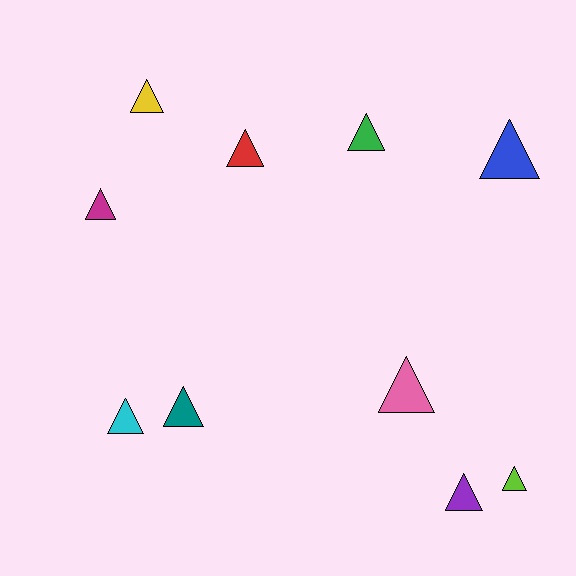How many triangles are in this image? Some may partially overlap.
There are 10 triangles.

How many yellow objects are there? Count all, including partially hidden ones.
There is 1 yellow object.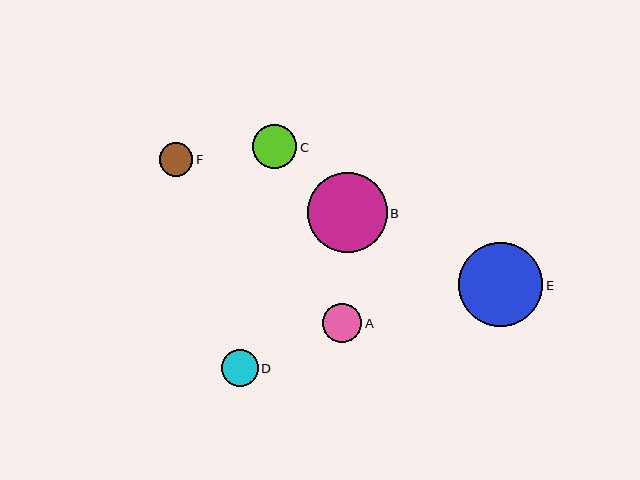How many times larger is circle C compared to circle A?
Circle C is approximately 1.1 times the size of circle A.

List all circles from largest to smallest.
From largest to smallest: E, B, C, A, D, F.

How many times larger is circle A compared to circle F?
Circle A is approximately 1.2 times the size of circle F.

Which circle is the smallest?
Circle F is the smallest with a size of approximately 33 pixels.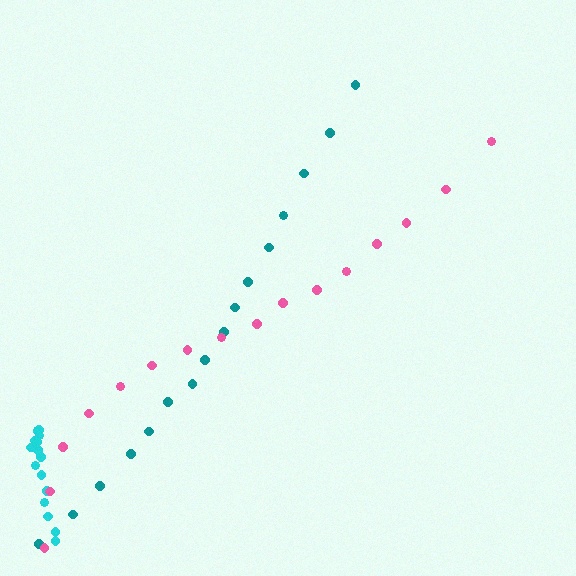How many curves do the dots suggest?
There are 3 distinct paths.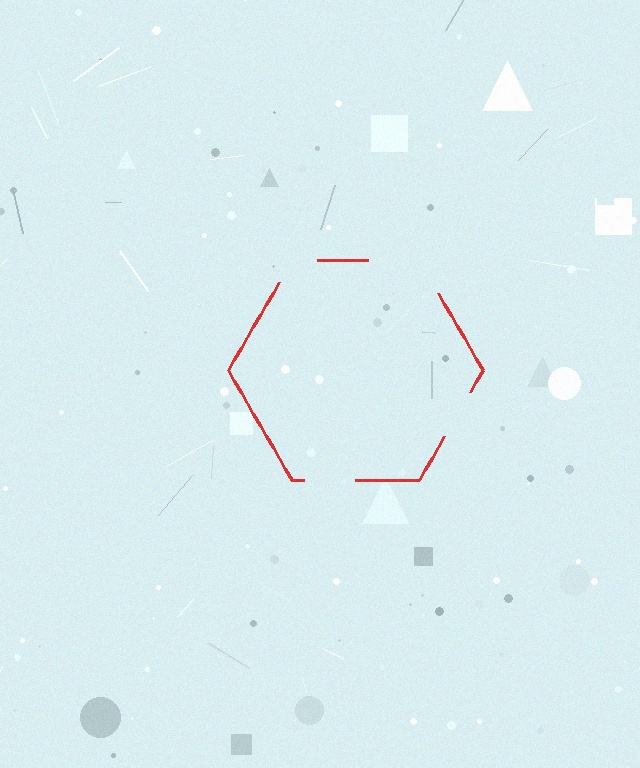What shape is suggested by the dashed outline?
The dashed outline suggests a hexagon.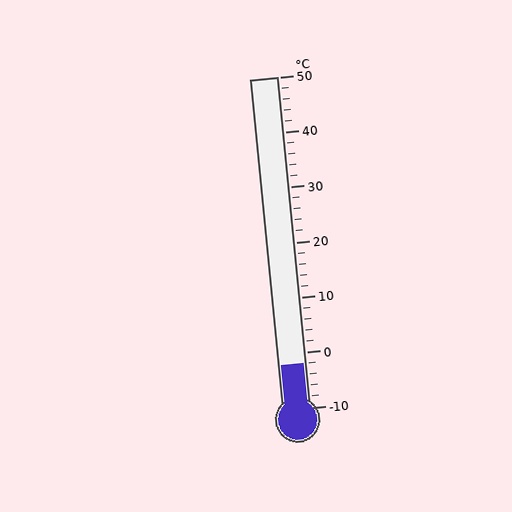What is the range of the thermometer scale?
The thermometer scale ranges from -10°C to 50°C.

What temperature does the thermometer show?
The thermometer shows approximately -2°C.